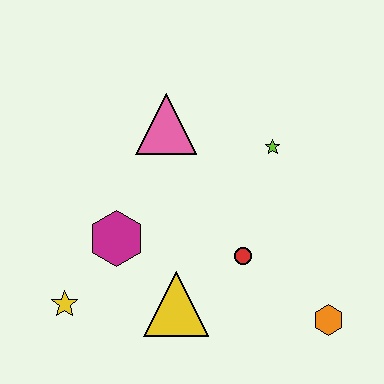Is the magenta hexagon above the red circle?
Yes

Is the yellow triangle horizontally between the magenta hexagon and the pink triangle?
No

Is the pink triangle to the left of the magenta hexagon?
No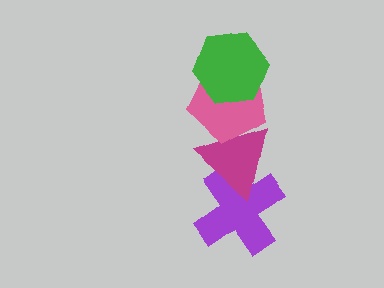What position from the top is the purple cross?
The purple cross is 4th from the top.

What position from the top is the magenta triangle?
The magenta triangle is 3rd from the top.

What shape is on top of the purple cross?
The magenta triangle is on top of the purple cross.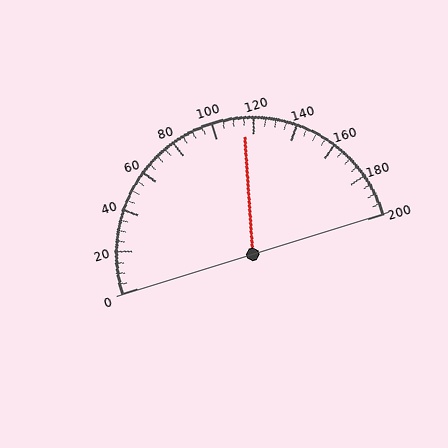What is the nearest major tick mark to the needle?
The nearest major tick mark is 120.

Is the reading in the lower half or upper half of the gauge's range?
The reading is in the upper half of the range (0 to 200).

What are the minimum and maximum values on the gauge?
The gauge ranges from 0 to 200.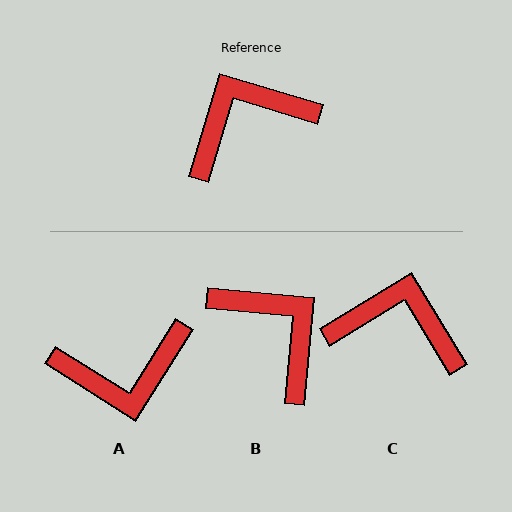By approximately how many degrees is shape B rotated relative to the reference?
Approximately 79 degrees clockwise.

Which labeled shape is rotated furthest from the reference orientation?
A, about 165 degrees away.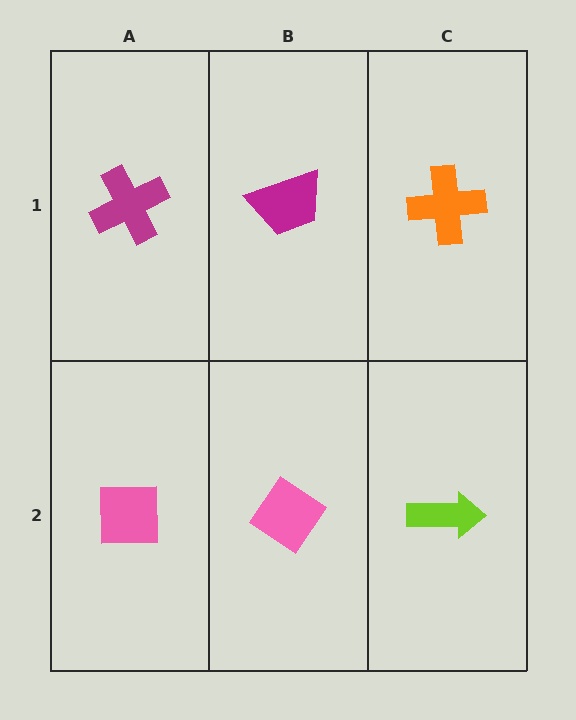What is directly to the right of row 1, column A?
A magenta trapezoid.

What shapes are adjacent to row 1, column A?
A pink square (row 2, column A), a magenta trapezoid (row 1, column B).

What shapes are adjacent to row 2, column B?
A magenta trapezoid (row 1, column B), a pink square (row 2, column A), a lime arrow (row 2, column C).